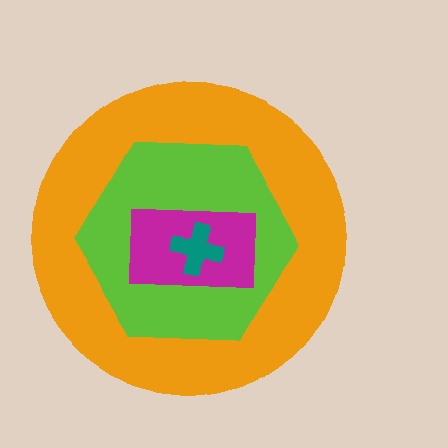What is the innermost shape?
The teal cross.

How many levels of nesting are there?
4.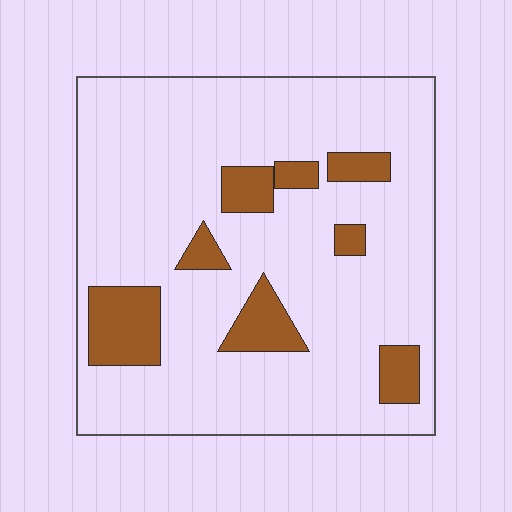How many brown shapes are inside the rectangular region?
8.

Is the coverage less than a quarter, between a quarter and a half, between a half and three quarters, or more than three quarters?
Less than a quarter.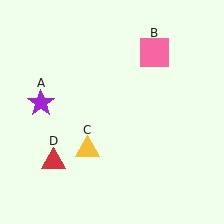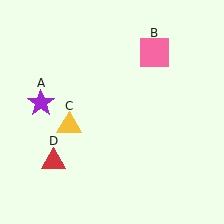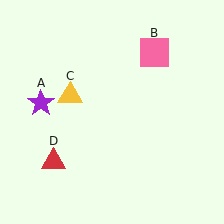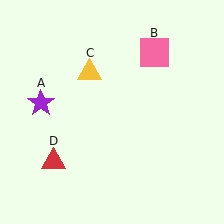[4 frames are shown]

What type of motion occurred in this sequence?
The yellow triangle (object C) rotated clockwise around the center of the scene.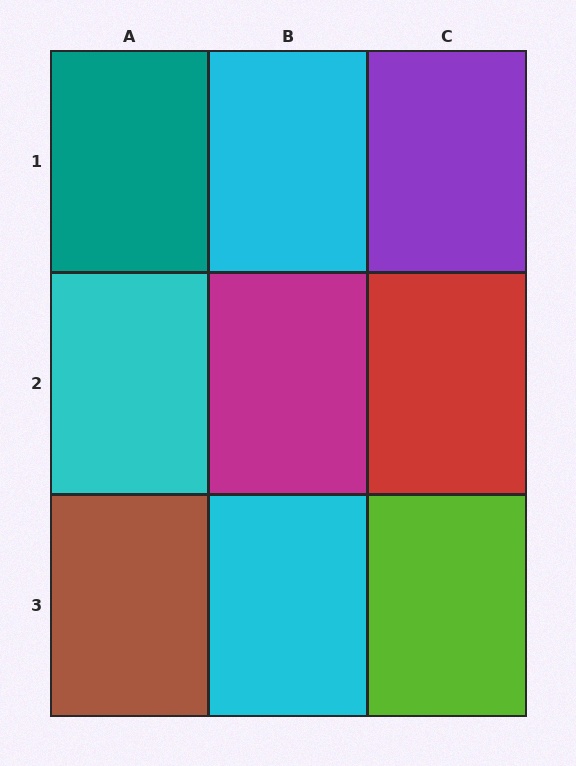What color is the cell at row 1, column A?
Teal.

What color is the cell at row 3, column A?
Brown.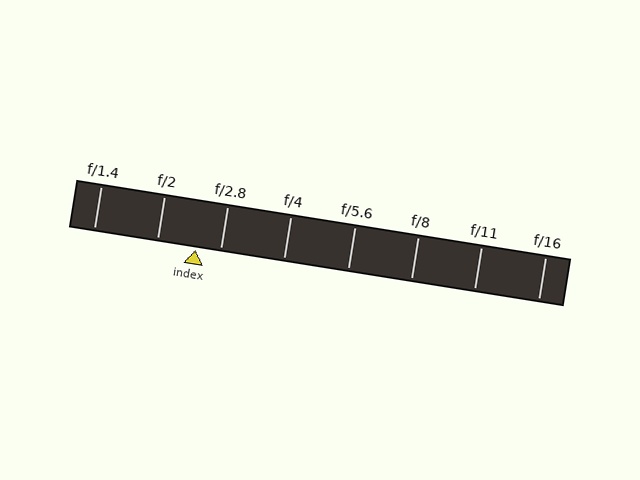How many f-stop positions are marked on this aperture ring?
There are 8 f-stop positions marked.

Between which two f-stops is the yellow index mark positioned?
The index mark is between f/2 and f/2.8.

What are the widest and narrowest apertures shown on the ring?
The widest aperture shown is f/1.4 and the narrowest is f/16.